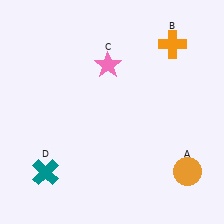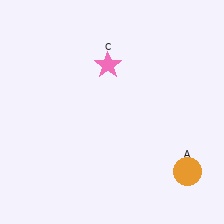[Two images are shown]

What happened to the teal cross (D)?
The teal cross (D) was removed in Image 2. It was in the bottom-left area of Image 1.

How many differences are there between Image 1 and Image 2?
There are 2 differences between the two images.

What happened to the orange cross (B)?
The orange cross (B) was removed in Image 2. It was in the top-right area of Image 1.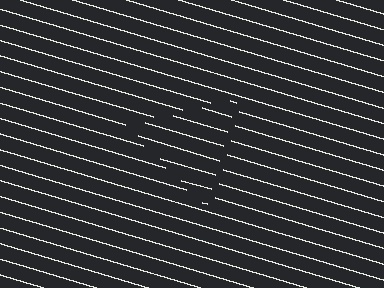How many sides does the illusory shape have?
3 sides — the line-ends trace a triangle.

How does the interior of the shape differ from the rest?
The interior of the shape contains the same grating, shifted by half a period — the contour is defined by the phase discontinuity where line-ends from the inner and outer gratings abut.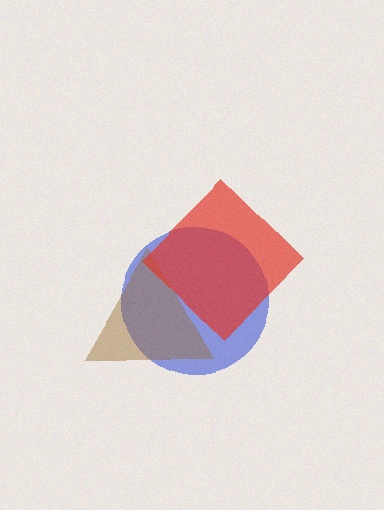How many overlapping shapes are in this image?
There are 3 overlapping shapes in the image.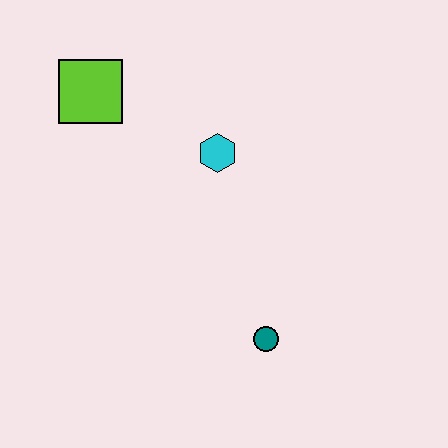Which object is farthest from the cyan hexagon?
The teal circle is farthest from the cyan hexagon.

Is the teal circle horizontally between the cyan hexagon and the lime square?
No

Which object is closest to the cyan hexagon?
The lime square is closest to the cyan hexagon.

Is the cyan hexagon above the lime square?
No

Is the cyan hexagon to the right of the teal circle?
No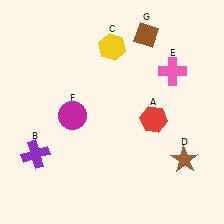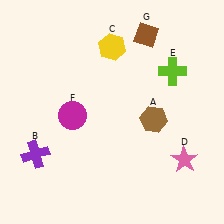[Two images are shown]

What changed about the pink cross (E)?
In Image 1, E is pink. In Image 2, it changed to lime.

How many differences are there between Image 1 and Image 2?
There are 3 differences between the two images.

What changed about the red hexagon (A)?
In Image 1, A is red. In Image 2, it changed to brown.